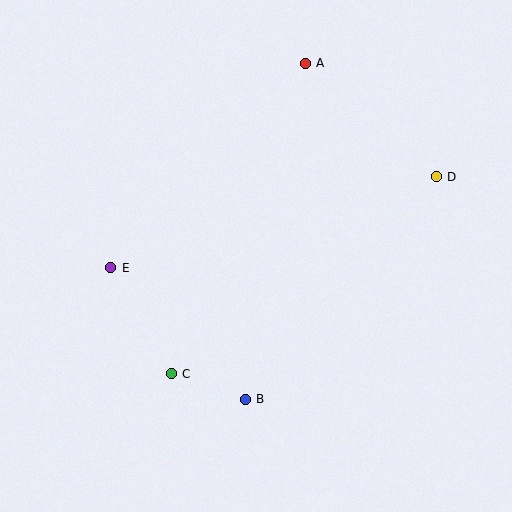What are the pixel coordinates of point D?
Point D is at (436, 177).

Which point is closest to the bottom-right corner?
Point B is closest to the bottom-right corner.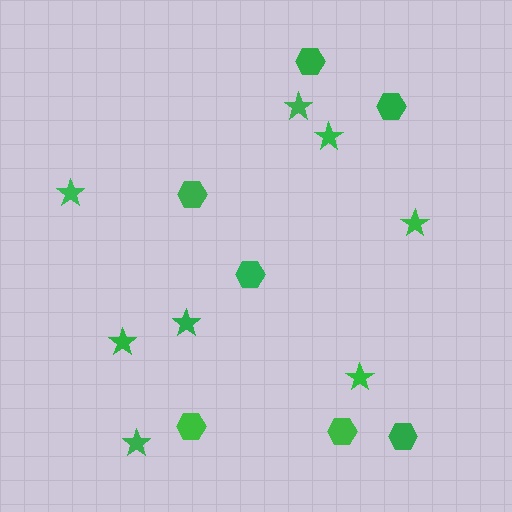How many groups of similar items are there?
There are 2 groups: one group of hexagons (7) and one group of stars (8).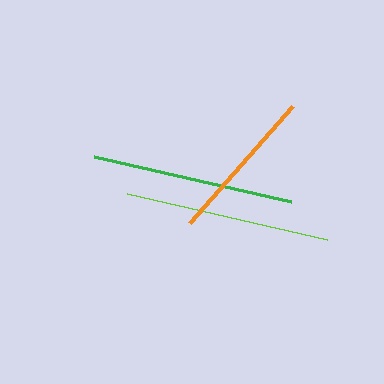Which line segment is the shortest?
The orange line is the shortest at approximately 156 pixels.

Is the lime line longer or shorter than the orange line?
The lime line is longer than the orange line.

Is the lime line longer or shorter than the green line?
The lime line is longer than the green line.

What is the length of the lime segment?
The lime segment is approximately 206 pixels long.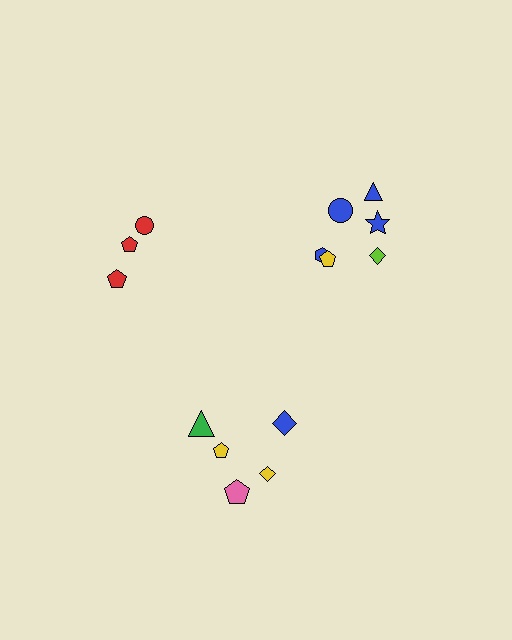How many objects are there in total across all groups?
There are 14 objects.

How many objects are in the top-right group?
There are 6 objects.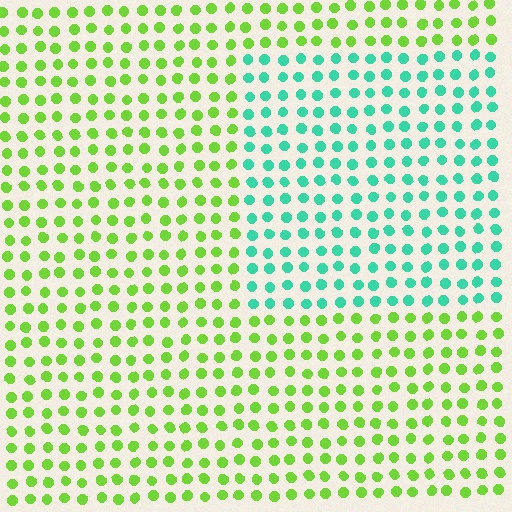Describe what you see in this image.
The image is filled with small lime elements in a uniform arrangement. A rectangle-shaped region is visible where the elements are tinted to a slightly different hue, forming a subtle color boundary.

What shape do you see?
I see a rectangle.